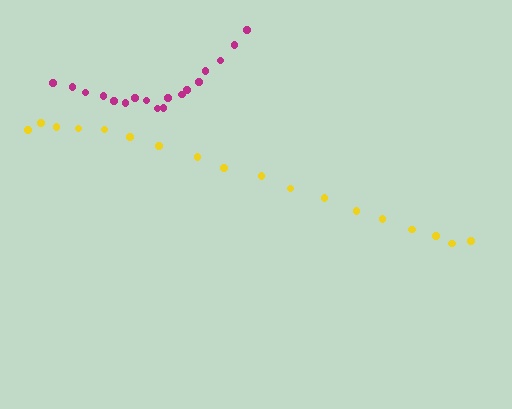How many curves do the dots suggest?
There are 2 distinct paths.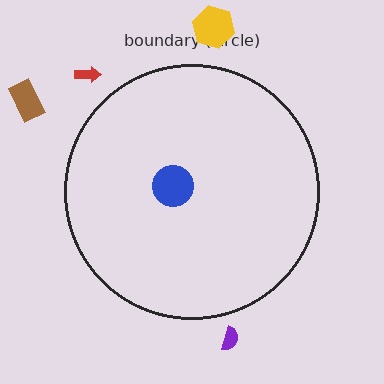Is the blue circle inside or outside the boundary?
Inside.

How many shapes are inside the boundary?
1 inside, 4 outside.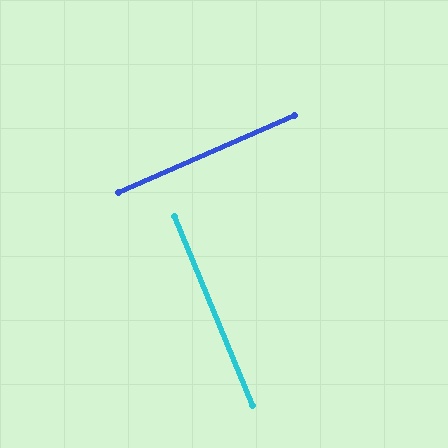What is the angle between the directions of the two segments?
Approximately 89 degrees.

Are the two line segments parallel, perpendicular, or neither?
Perpendicular — they meet at approximately 89°.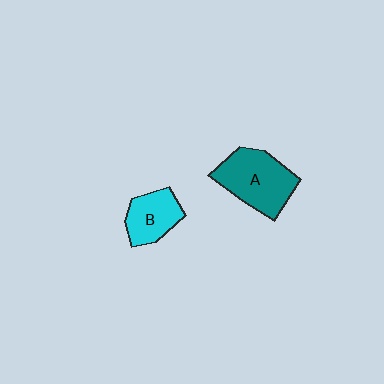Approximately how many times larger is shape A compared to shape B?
Approximately 1.6 times.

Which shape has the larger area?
Shape A (teal).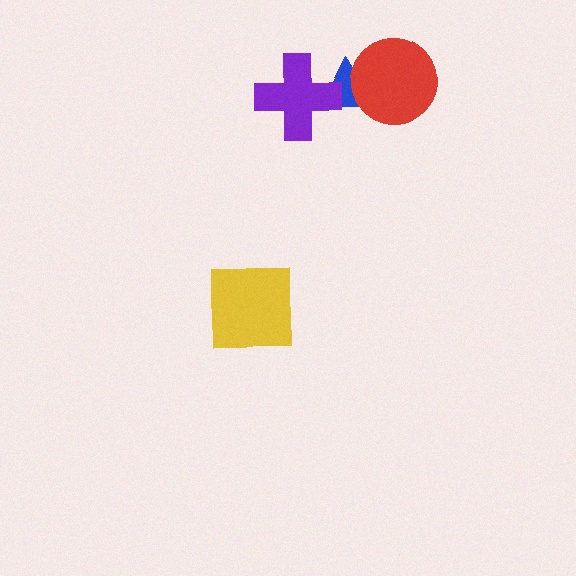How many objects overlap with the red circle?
1 object overlaps with the red circle.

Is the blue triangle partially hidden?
Yes, it is partially covered by another shape.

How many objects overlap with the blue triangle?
2 objects overlap with the blue triangle.